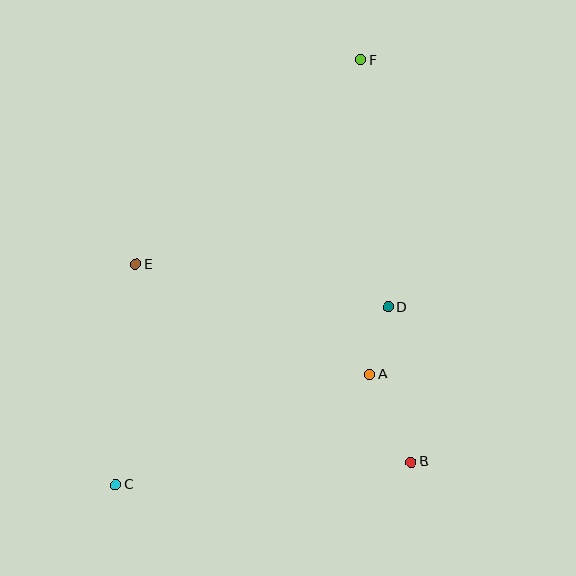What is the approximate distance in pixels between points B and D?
The distance between B and D is approximately 157 pixels.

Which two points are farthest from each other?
Points C and F are farthest from each other.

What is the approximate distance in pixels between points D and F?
The distance between D and F is approximately 249 pixels.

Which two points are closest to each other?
Points A and D are closest to each other.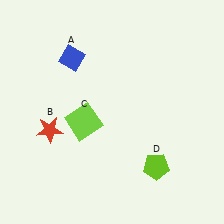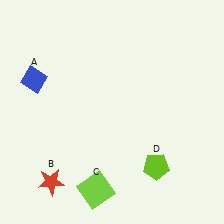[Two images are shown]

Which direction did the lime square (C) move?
The lime square (C) moved down.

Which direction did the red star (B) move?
The red star (B) moved down.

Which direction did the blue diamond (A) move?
The blue diamond (A) moved left.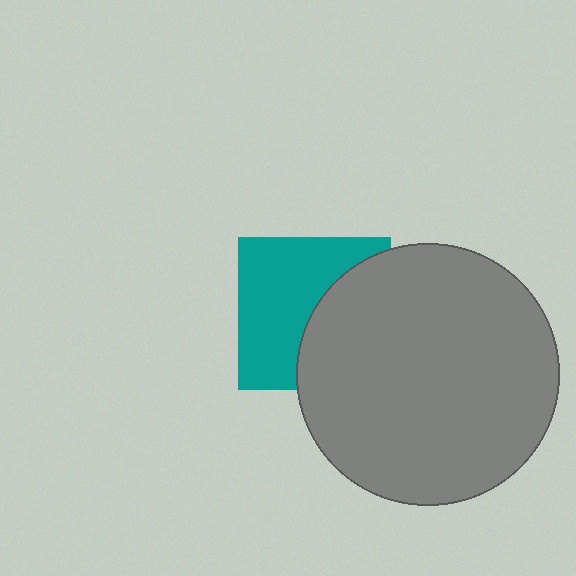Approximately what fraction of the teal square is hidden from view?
Roughly 44% of the teal square is hidden behind the gray circle.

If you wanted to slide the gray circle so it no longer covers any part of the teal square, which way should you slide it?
Slide it right — that is the most direct way to separate the two shapes.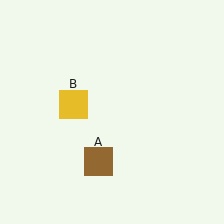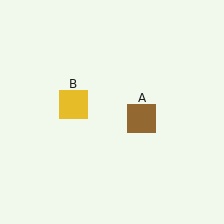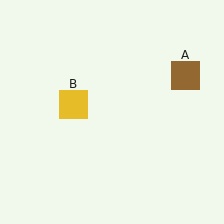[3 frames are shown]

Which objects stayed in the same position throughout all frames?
Yellow square (object B) remained stationary.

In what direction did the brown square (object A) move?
The brown square (object A) moved up and to the right.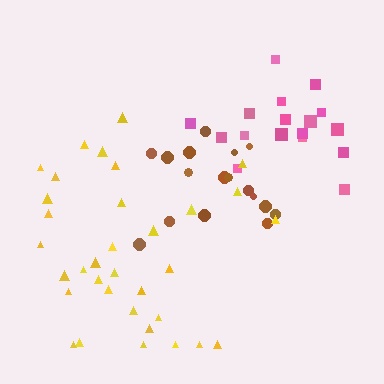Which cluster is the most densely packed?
Brown.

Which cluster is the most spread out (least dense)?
Yellow.